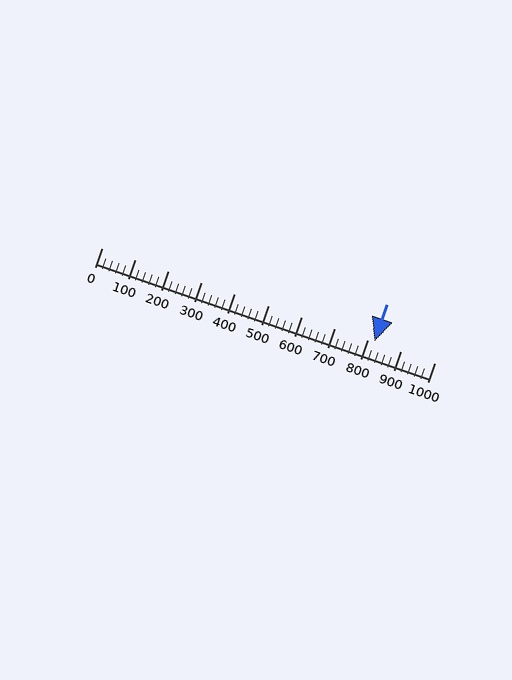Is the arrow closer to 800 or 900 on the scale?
The arrow is closer to 800.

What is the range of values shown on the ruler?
The ruler shows values from 0 to 1000.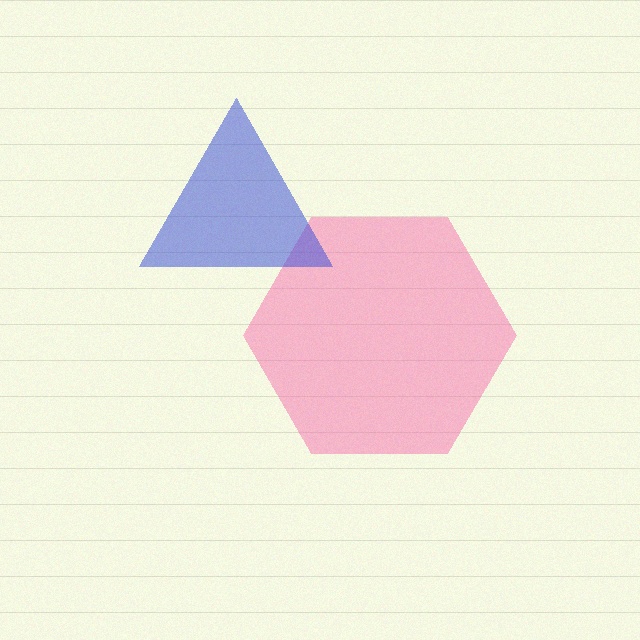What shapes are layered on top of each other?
The layered shapes are: a pink hexagon, a blue triangle.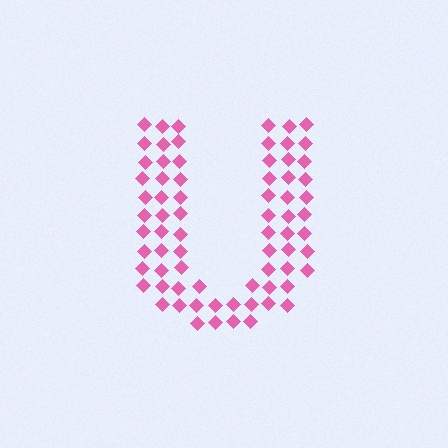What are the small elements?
The small elements are diamonds.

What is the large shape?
The large shape is the letter U.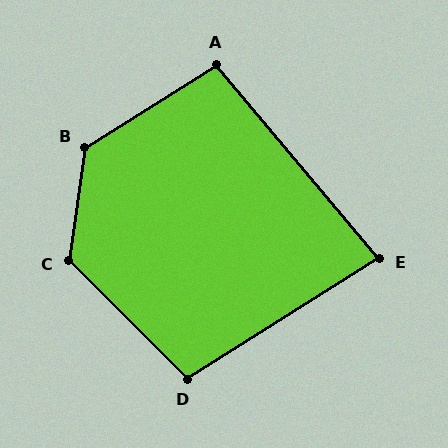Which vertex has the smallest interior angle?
E, at approximately 82 degrees.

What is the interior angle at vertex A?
Approximately 98 degrees (obtuse).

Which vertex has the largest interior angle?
B, at approximately 130 degrees.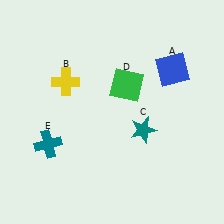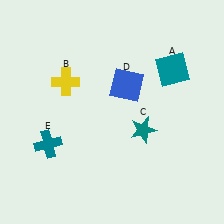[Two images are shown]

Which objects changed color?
A changed from blue to teal. D changed from green to blue.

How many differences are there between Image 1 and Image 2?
There are 2 differences between the two images.